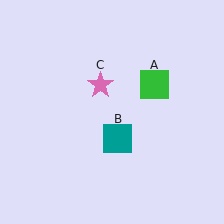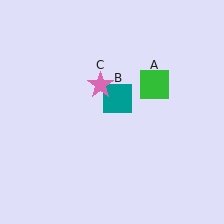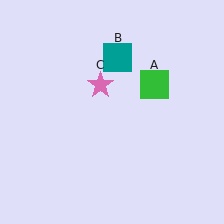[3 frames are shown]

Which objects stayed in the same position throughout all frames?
Green square (object A) and pink star (object C) remained stationary.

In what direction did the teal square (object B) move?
The teal square (object B) moved up.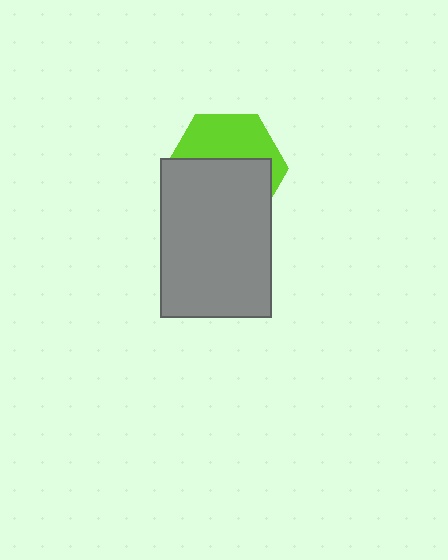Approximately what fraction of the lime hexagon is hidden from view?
Roughly 59% of the lime hexagon is hidden behind the gray rectangle.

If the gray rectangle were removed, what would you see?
You would see the complete lime hexagon.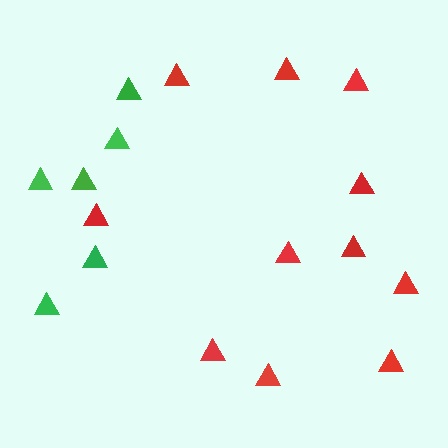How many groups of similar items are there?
There are 2 groups: one group of green triangles (6) and one group of red triangles (11).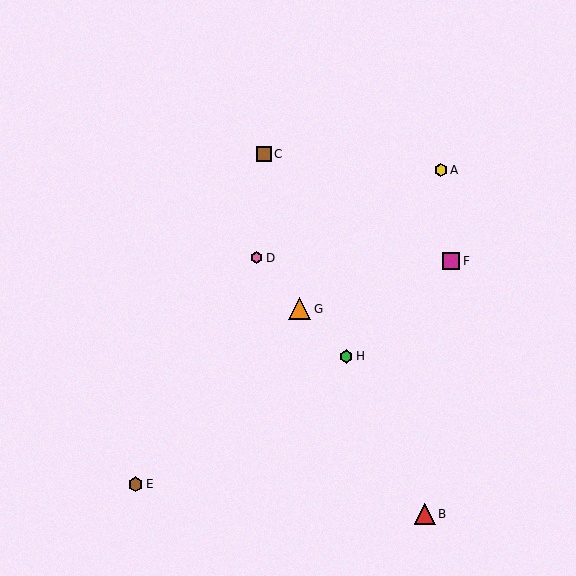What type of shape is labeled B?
Shape B is a red triangle.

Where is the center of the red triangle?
The center of the red triangle is at (425, 514).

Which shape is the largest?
The orange triangle (labeled G) is the largest.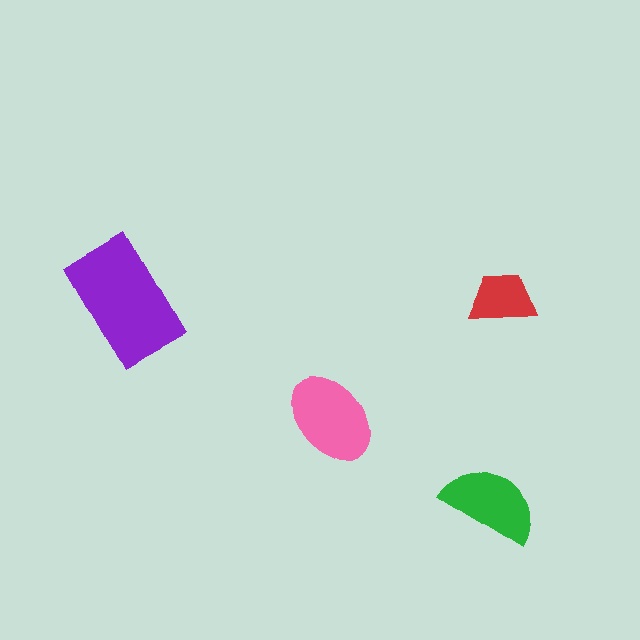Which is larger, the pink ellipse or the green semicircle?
The pink ellipse.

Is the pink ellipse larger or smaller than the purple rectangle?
Smaller.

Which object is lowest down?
The green semicircle is bottommost.